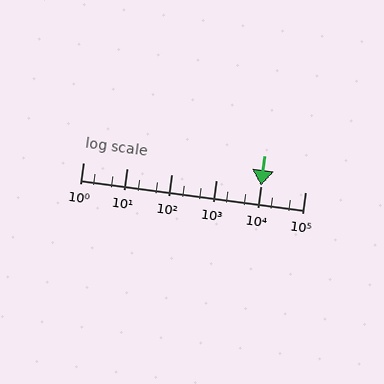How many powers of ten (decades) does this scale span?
The scale spans 5 decades, from 1 to 100000.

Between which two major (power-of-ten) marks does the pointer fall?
The pointer is between 1000 and 10000.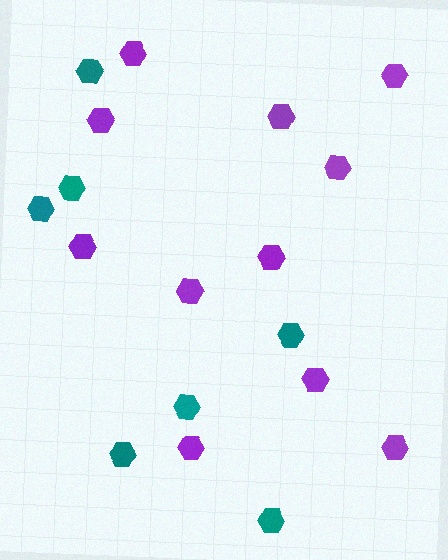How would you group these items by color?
There are 2 groups: one group of purple hexagons (11) and one group of teal hexagons (7).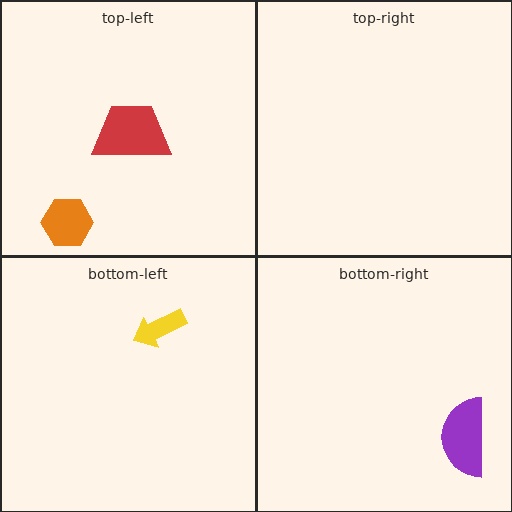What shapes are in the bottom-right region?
The purple semicircle.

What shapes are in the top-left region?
The red trapezoid, the orange hexagon.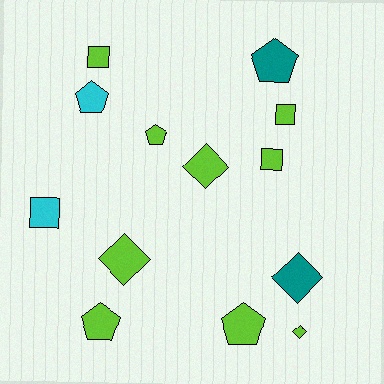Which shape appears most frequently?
Pentagon, with 5 objects.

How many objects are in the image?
There are 13 objects.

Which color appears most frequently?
Lime, with 9 objects.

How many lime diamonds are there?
There are 3 lime diamonds.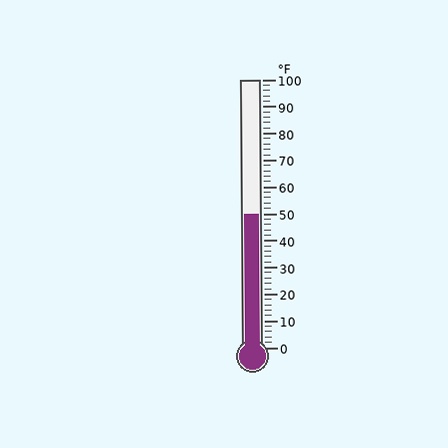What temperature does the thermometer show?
The thermometer shows approximately 50°F.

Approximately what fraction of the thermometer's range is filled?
The thermometer is filled to approximately 50% of its range.